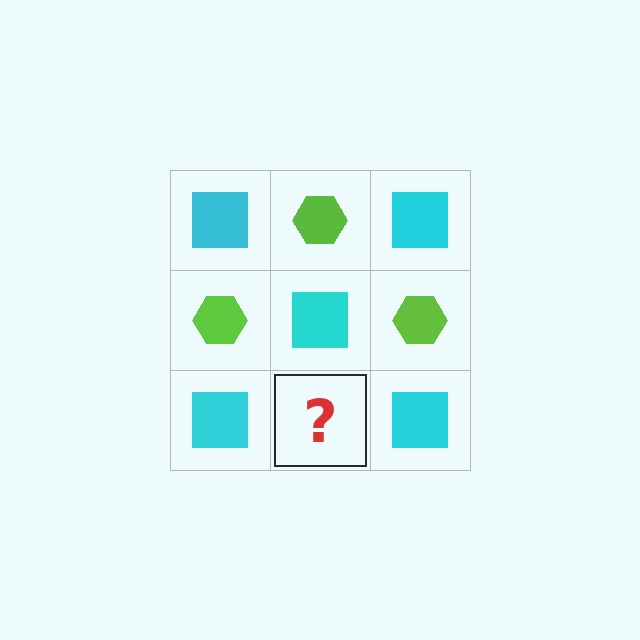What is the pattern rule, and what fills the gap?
The rule is that it alternates cyan square and lime hexagon in a checkerboard pattern. The gap should be filled with a lime hexagon.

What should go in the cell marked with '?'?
The missing cell should contain a lime hexagon.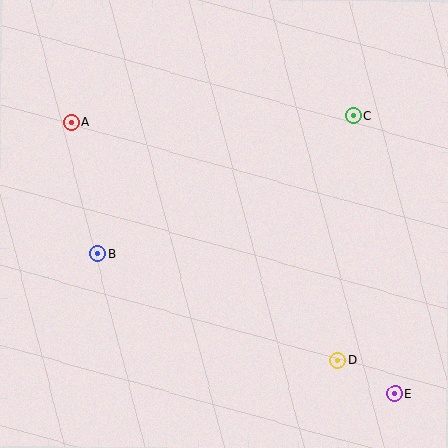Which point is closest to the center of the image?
Point B at (98, 254) is closest to the center.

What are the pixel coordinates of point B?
Point B is at (98, 254).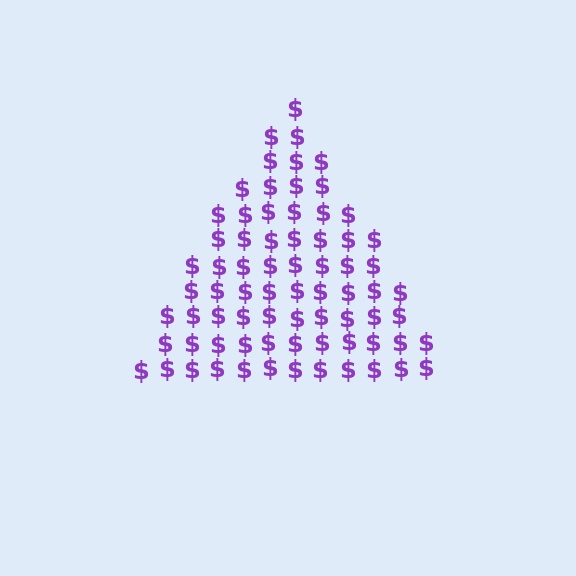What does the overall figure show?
The overall figure shows a triangle.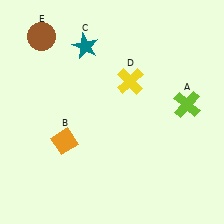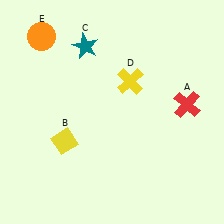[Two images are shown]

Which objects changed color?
A changed from lime to red. B changed from orange to yellow. E changed from brown to orange.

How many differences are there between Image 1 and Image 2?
There are 3 differences between the two images.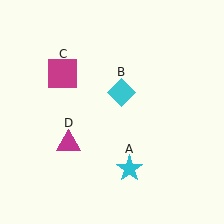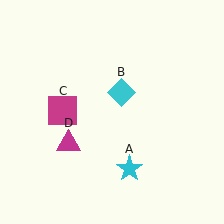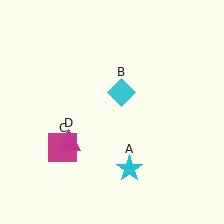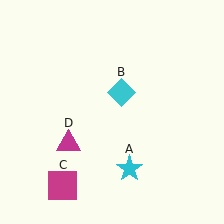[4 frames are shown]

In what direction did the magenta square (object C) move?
The magenta square (object C) moved down.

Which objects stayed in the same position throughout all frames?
Cyan star (object A) and cyan diamond (object B) and magenta triangle (object D) remained stationary.